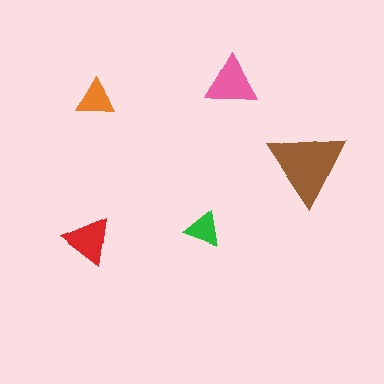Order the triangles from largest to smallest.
the brown one, the pink one, the red one, the orange one, the green one.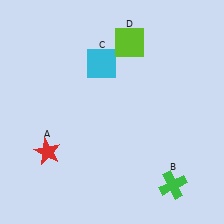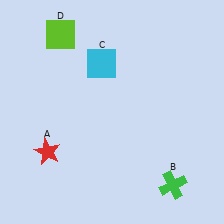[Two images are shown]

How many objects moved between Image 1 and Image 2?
1 object moved between the two images.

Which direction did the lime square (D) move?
The lime square (D) moved left.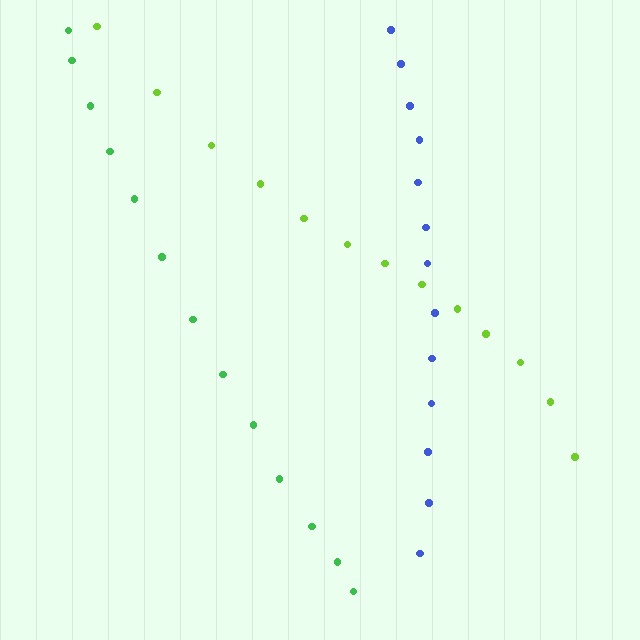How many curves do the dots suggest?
There are 3 distinct paths.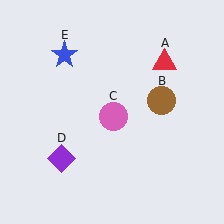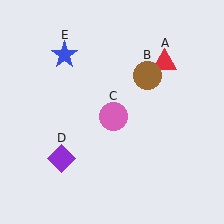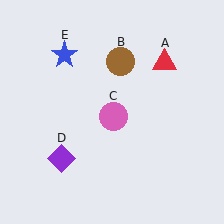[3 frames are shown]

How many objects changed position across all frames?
1 object changed position: brown circle (object B).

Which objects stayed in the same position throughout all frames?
Red triangle (object A) and pink circle (object C) and purple diamond (object D) and blue star (object E) remained stationary.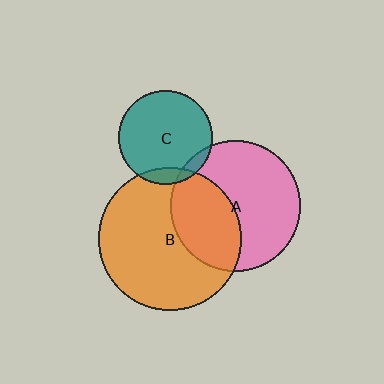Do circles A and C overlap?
Yes.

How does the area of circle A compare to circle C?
Approximately 1.9 times.